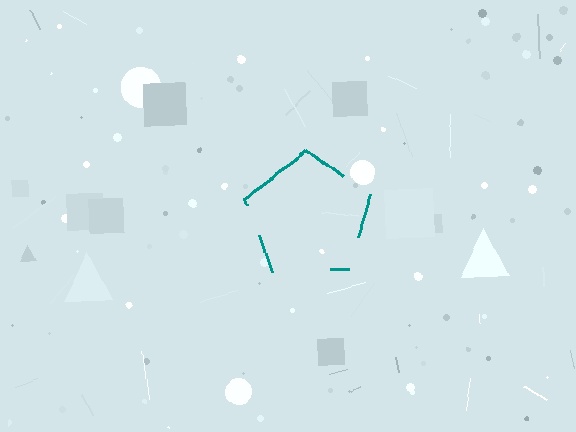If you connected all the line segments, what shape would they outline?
They would outline a pentagon.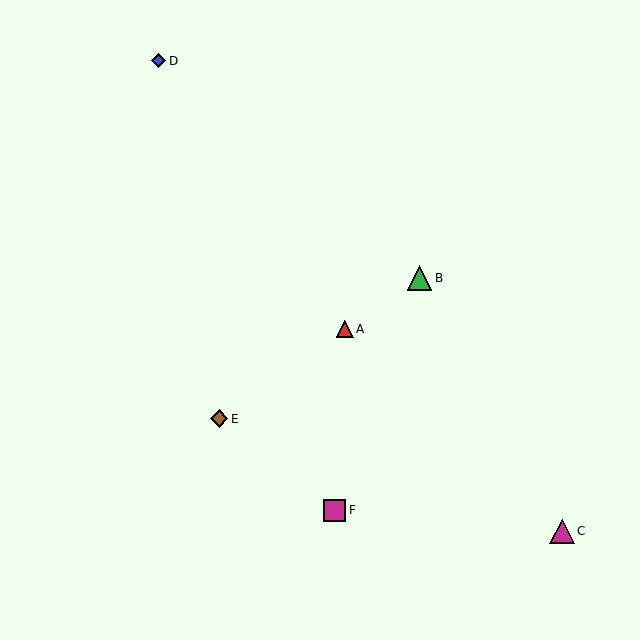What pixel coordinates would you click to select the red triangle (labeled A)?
Click at (345, 329) to select the red triangle A.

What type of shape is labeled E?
Shape E is a brown diamond.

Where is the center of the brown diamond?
The center of the brown diamond is at (219, 419).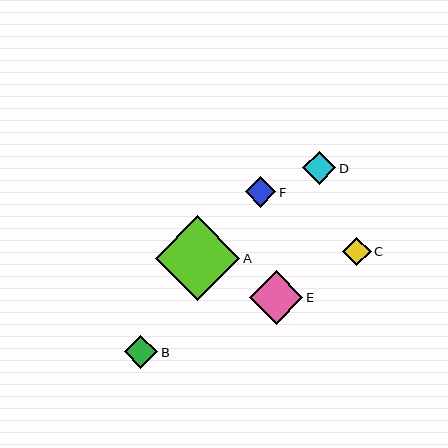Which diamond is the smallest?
Diamond C is the smallest with a size of approximately 29 pixels.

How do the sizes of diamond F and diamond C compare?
Diamond F and diamond C are approximately the same size.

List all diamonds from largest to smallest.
From largest to smallest: A, E, B, D, F, C.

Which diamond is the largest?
Diamond A is the largest with a size of approximately 84 pixels.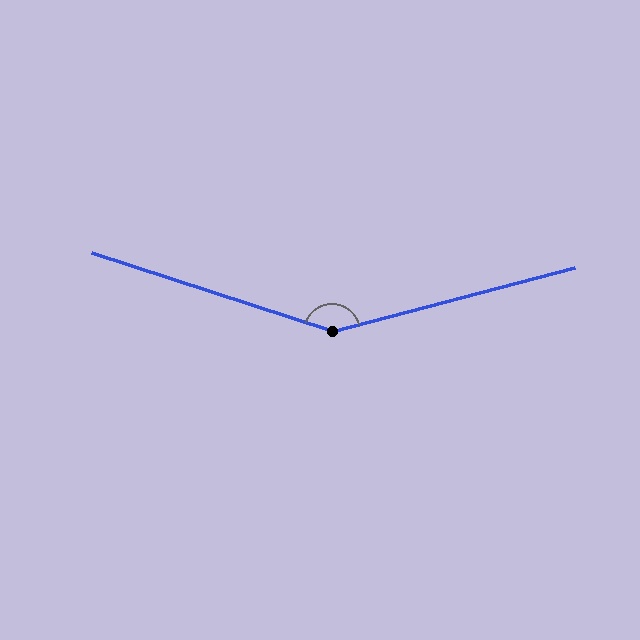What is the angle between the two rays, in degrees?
Approximately 147 degrees.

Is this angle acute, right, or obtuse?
It is obtuse.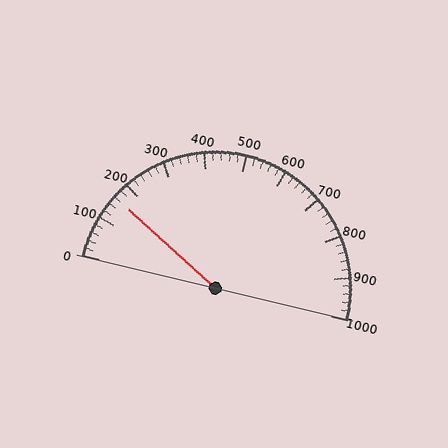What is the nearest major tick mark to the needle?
The nearest major tick mark is 200.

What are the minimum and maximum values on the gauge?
The gauge ranges from 0 to 1000.